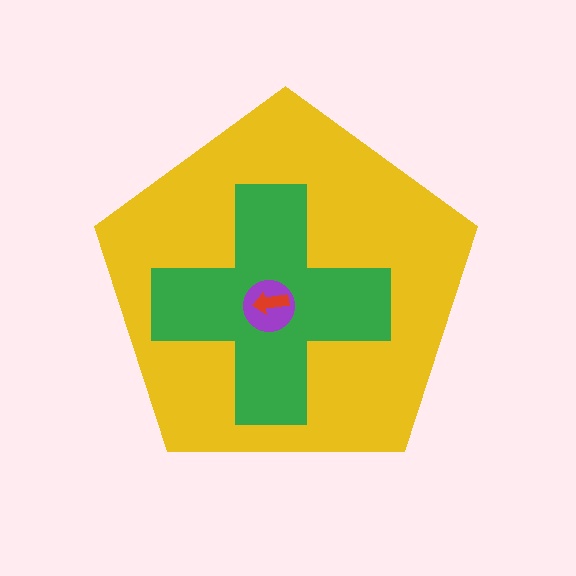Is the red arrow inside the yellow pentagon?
Yes.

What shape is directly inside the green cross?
The purple circle.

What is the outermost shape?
The yellow pentagon.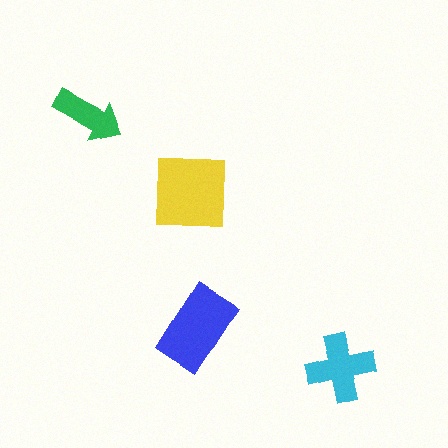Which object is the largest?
The yellow square.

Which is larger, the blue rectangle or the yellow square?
The yellow square.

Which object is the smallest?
The green arrow.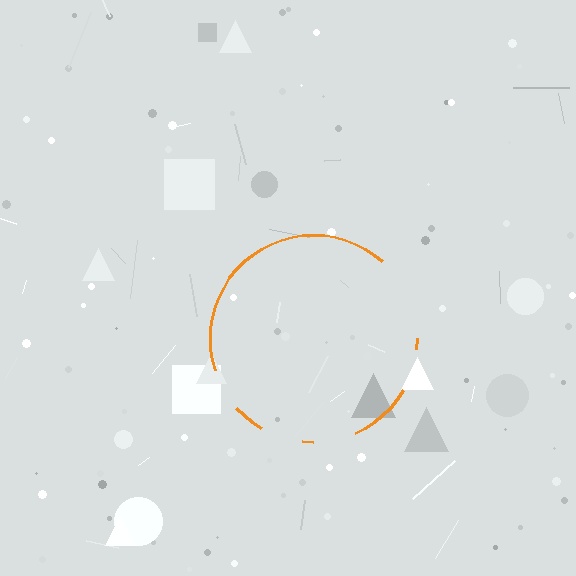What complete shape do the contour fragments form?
The contour fragments form a circle.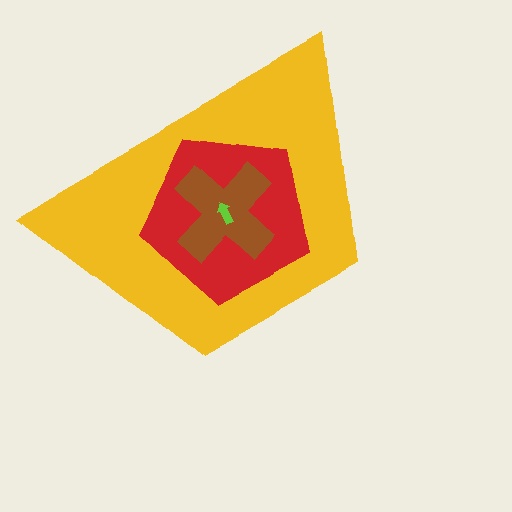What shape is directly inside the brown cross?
The lime arrow.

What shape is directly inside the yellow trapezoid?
The red pentagon.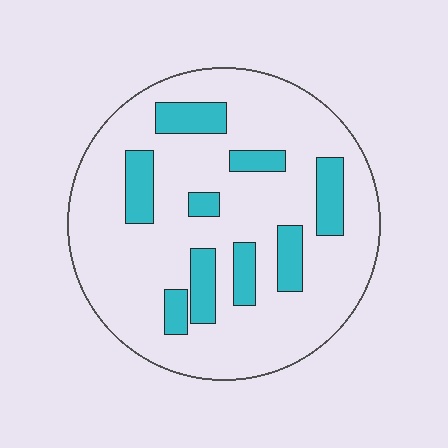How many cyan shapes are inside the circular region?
9.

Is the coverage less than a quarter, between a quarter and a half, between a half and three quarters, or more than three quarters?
Less than a quarter.